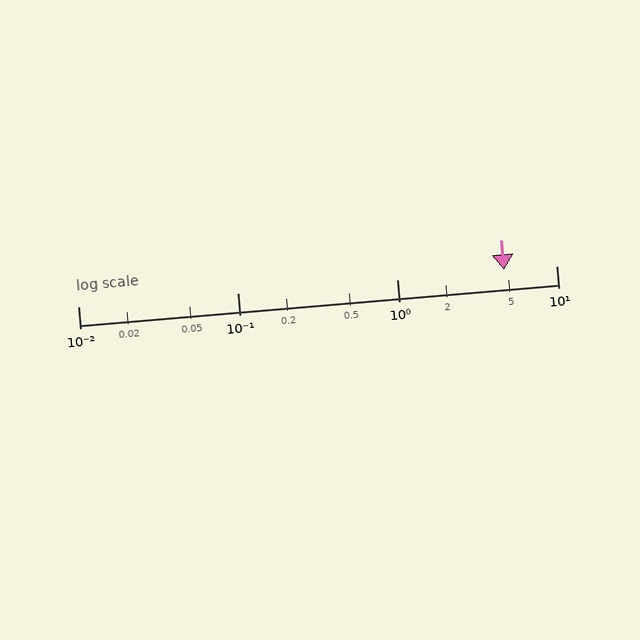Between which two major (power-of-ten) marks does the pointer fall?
The pointer is between 1 and 10.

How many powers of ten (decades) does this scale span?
The scale spans 3 decades, from 0.01 to 10.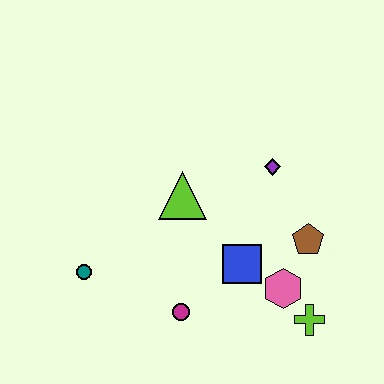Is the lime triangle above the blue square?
Yes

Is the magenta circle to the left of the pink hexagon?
Yes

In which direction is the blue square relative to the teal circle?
The blue square is to the right of the teal circle.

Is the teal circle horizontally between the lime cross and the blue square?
No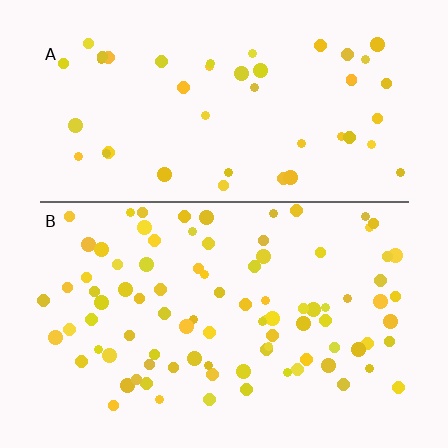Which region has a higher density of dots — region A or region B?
B (the bottom).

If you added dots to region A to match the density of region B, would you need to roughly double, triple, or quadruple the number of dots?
Approximately double.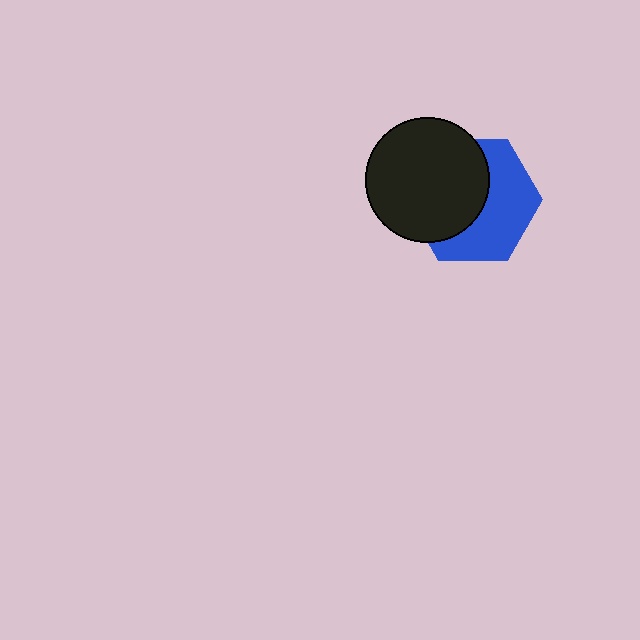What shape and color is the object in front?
The object in front is a black circle.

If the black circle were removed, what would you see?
You would see the complete blue hexagon.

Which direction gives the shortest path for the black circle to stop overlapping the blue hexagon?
Moving left gives the shortest separation.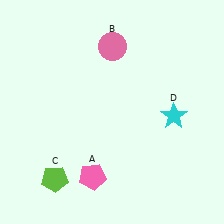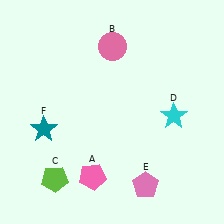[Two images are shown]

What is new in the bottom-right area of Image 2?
A pink pentagon (E) was added in the bottom-right area of Image 2.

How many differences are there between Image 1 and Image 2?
There are 2 differences between the two images.